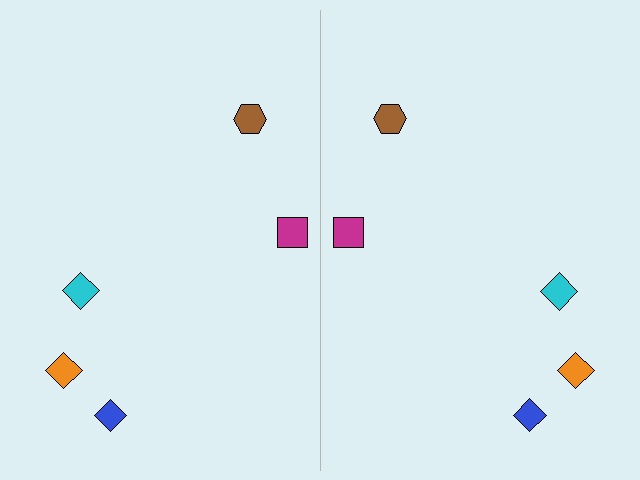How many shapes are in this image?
There are 10 shapes in this image.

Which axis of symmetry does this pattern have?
The pattern has a vertical axis of symmetry running through the center of the image.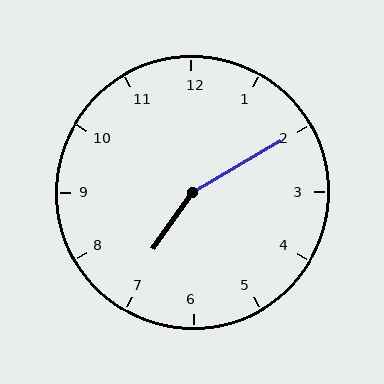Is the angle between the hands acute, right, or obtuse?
It is obtuse.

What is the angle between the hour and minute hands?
Approximately 155 degrees.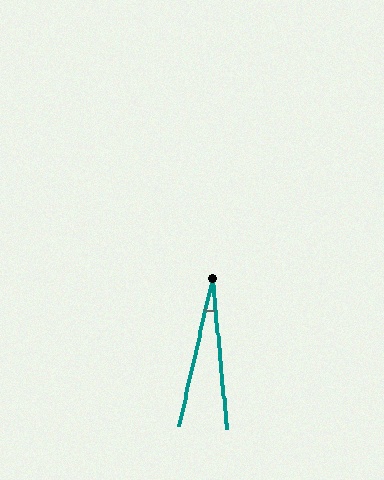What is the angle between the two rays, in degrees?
Approximately 18 degrees.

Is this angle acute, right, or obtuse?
It is acute.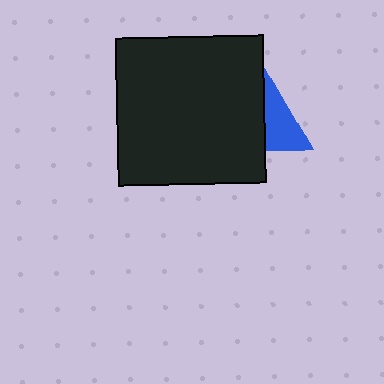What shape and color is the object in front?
The object in front is a black square.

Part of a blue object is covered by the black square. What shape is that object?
It is a triangle.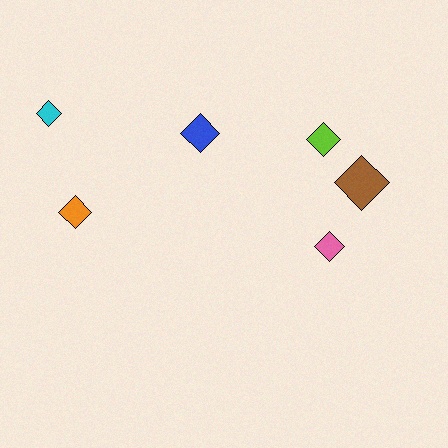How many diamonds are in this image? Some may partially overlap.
There are 6 diamonds.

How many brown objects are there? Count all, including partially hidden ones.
There is 1 brown object.